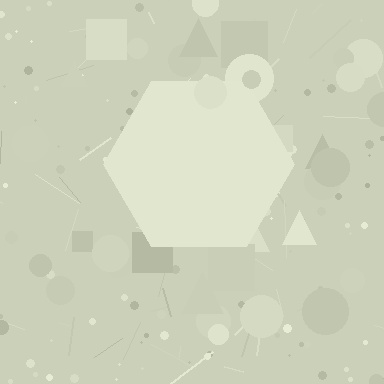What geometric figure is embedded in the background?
A hexagon is embedded in the background.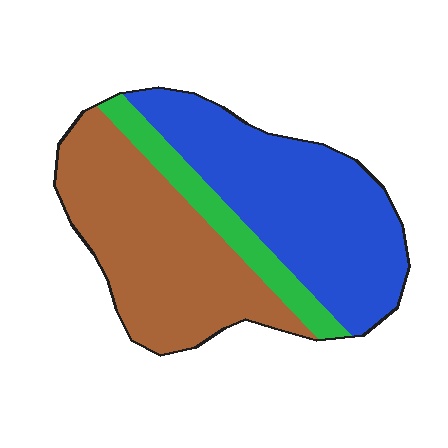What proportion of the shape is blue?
Blue takes up between a third and a half of the shape.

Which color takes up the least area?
Green, at roughly 15%.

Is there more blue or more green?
Blue.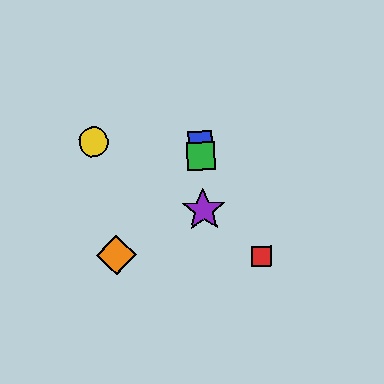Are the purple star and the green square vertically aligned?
Yes, both are at x≈204.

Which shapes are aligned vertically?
The blue square, the green square, the purple star are aligned vertically.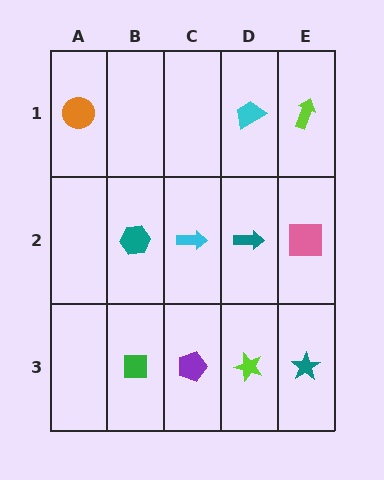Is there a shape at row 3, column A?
No, that cell is empty.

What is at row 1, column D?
A cyan trapezoid.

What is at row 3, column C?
A purple pentagon.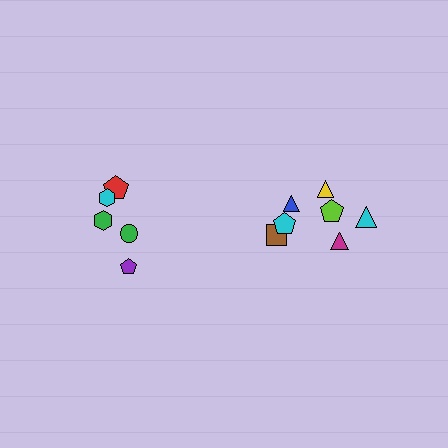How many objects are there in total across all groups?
There are 12 objects.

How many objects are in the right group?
There are 7 objects.